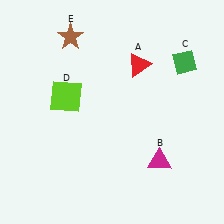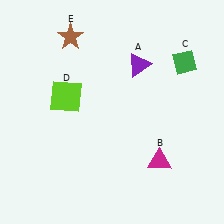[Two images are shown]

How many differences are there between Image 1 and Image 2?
There is 1 difference between the two images.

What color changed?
The triangle (A) changed from red in Image 1 to purple in Image 2.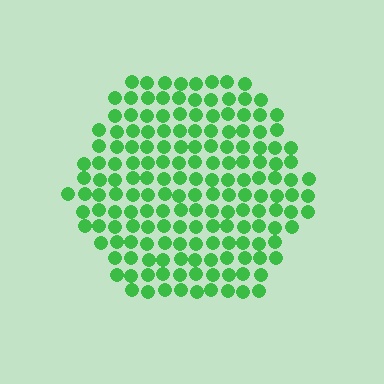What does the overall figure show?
The overall figure shows a hexagon.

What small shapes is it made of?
It is made of small circles.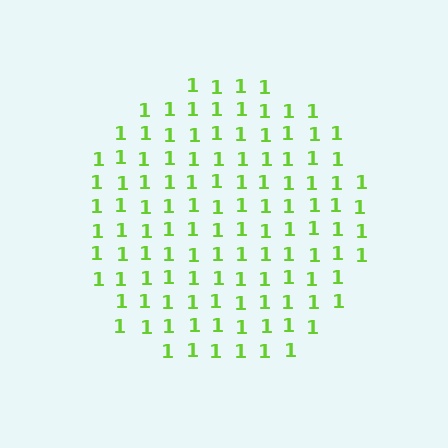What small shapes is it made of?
It is made of small digit 1's.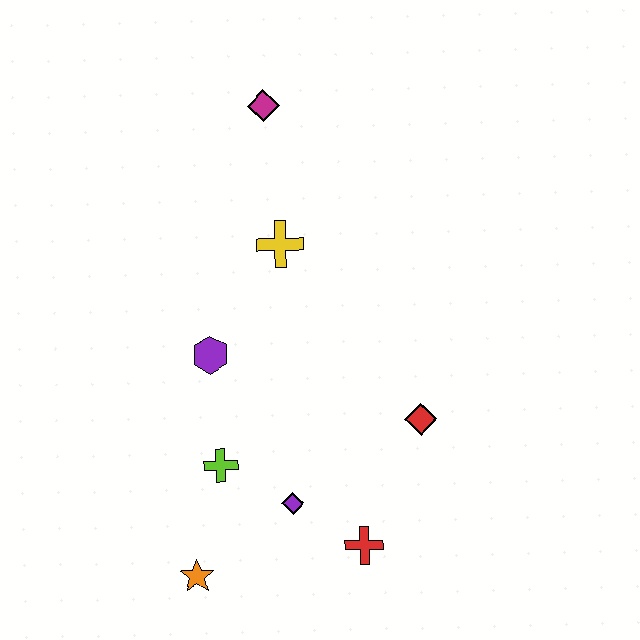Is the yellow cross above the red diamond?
Yes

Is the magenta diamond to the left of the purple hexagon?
No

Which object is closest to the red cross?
The purple diamond is closest to the red cross.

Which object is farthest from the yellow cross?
The orange star is farthest from the yellow cross.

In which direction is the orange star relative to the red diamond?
The orange star is to the left of the red diamond.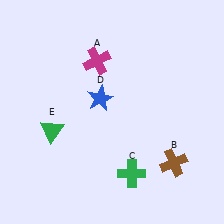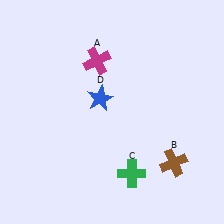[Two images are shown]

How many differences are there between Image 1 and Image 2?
There is 1 difference between the two images.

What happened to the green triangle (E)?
The green triangle (E) was removed in Image 2. It was in the bottom-left area of Image 1.